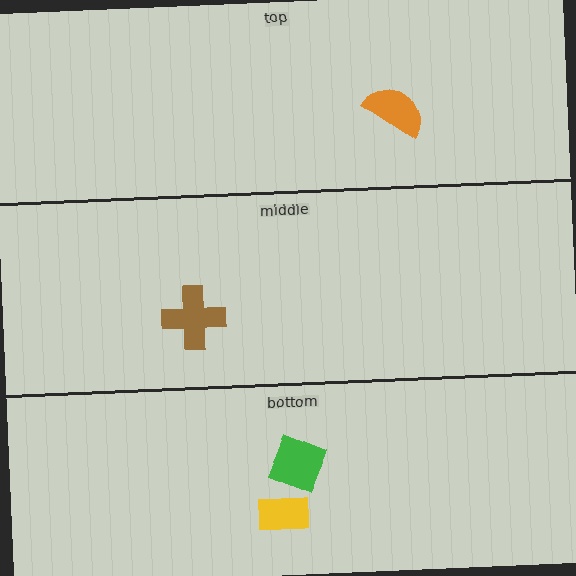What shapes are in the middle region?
The brown cross.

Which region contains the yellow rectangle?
The bottom region.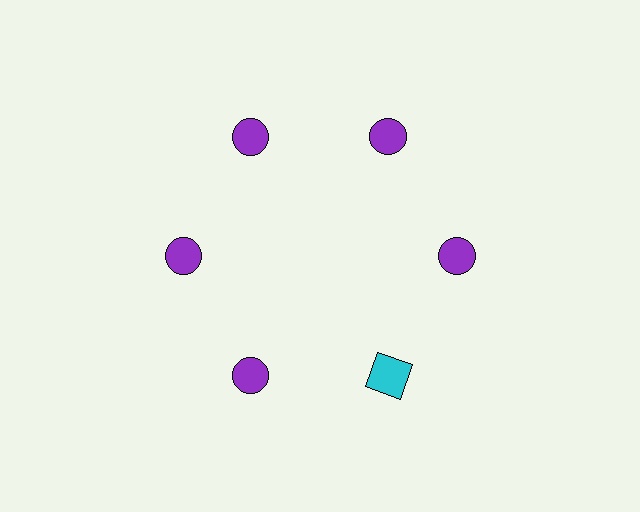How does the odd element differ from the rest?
It differs in both color (cyan instead of purple) and shape (square instead of circle).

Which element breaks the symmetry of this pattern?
The cyan square at roughly the 5 o'clock position breaks the symmetry. All other shapes are purple circles.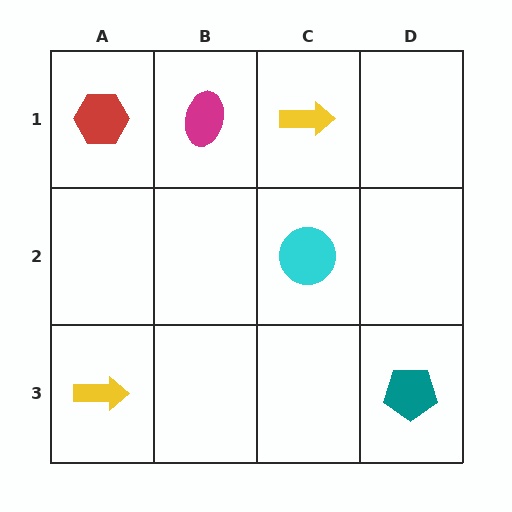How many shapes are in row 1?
3 shapes.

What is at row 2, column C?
A cyan circle.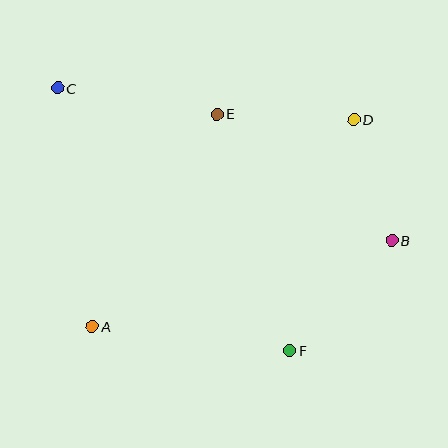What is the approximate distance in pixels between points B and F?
The distance between B and F is approximately 150 pixels.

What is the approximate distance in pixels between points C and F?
The distance between C and F is approximately 350 pixels.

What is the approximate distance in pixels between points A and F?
The distance between A and F is approximately 199 pixels.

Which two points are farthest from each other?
Points B and C are farthest from each other.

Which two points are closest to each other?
Points B and D are closest to each other.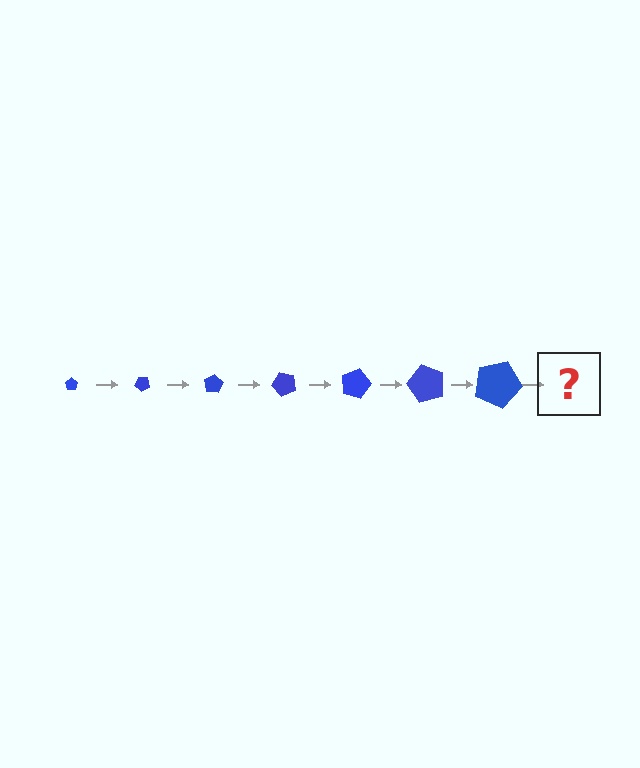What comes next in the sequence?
The next element should be a pentagon, larger than the previous one and rotated 280 degrees from the start.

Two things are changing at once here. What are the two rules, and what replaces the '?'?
The two rules are that the pentagon grows larger each step and it rotates 40 degrees each step. The '?' should be a pentagon, larger than the previous one and rotated 280 degrees from the start.